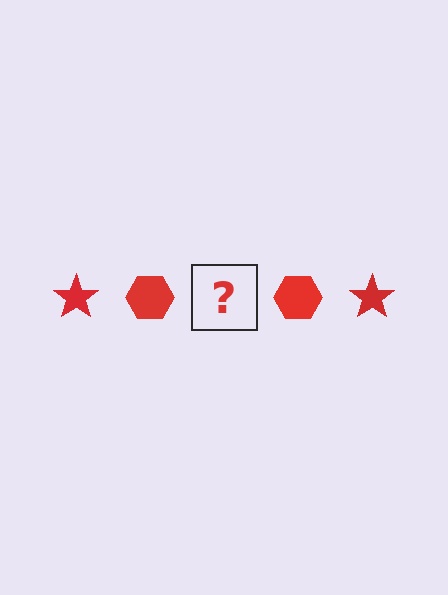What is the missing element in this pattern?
The missing element is a red star.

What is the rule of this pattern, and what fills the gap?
The rule is that the pattern cycles through star, hexagon shapes in red. The gap should be filled with a red star.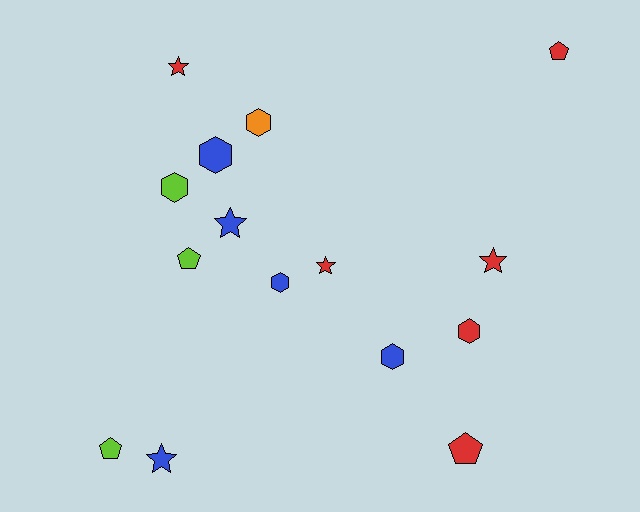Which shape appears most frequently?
Hexagon, with 6 objects.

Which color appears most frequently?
Red, with 6 objects.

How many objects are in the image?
There are 15 objects.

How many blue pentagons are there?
There are no blue pentagons.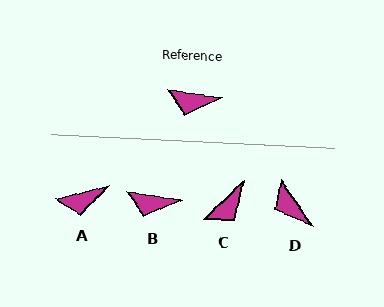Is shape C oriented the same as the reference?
No, it is off by about 52 degrees.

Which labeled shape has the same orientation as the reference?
B.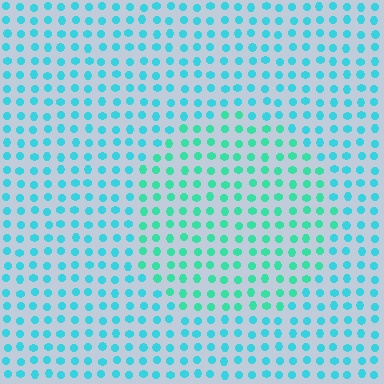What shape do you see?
I see a circle.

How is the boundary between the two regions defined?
The boundary is defined purely by a slight shift in hue (about 27 degrees). Spacing, size, and orientation are identical on both sides.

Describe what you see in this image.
The image is filled with small cyan elements in a uniform arrangement. A circle-shaped region is visible where the elements are tinted to a slightly different hue, forming a subtle color boundary.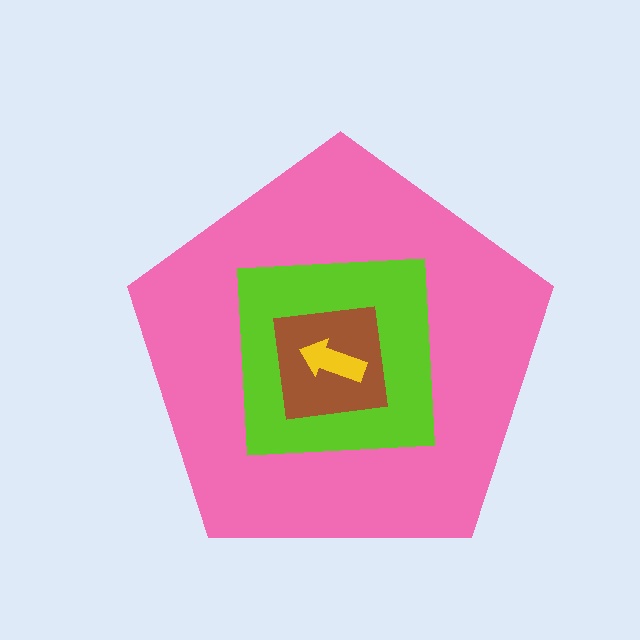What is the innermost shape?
The yellow arrow.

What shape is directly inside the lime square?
The brown square.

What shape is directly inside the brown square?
The yellow arrow.